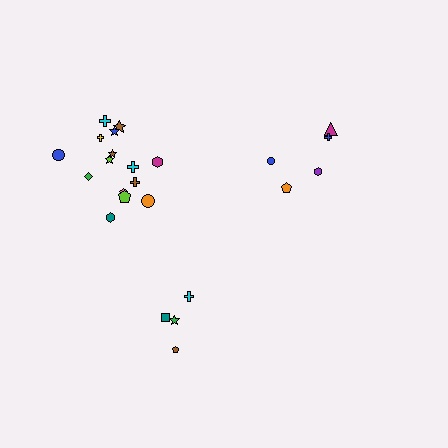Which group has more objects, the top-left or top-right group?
The top-left group.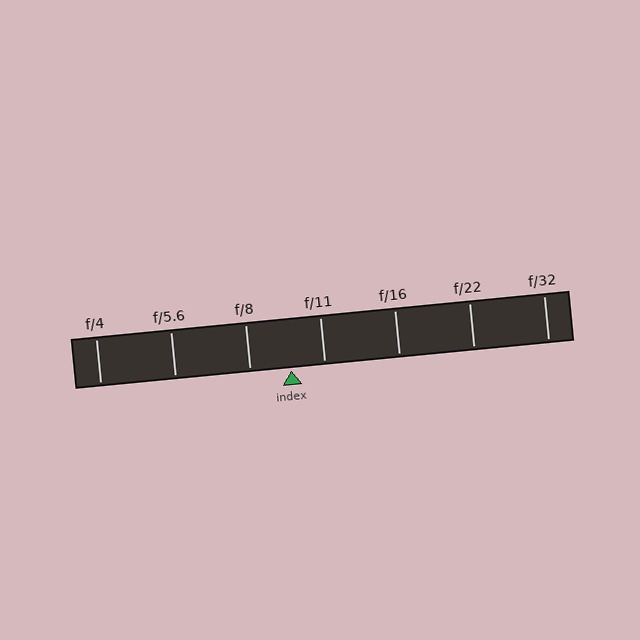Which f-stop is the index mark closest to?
The index mark is closest to f/11.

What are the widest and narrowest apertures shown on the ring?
The widest aperture shown is f/4 and the narrowest is f/32.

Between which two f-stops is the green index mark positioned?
The index mark is between f/8 and f/11.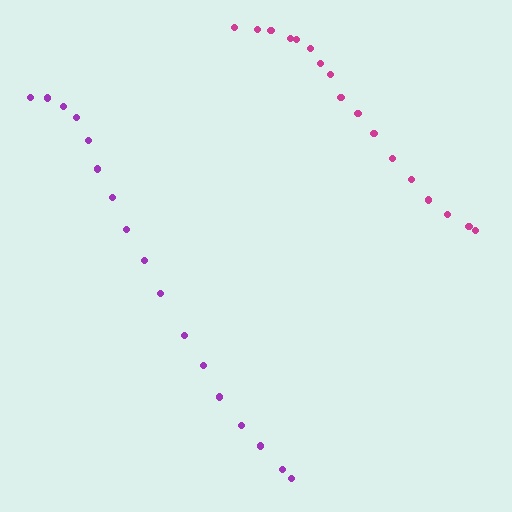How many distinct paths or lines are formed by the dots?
There are 2 distinct paths.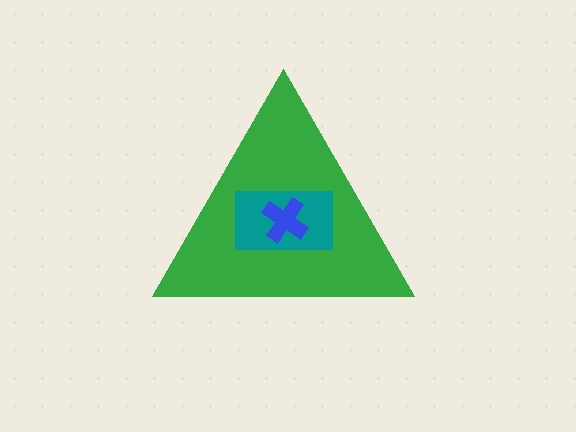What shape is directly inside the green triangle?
The teal rectangle.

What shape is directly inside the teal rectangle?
The blue cross.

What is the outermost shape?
The green triangle.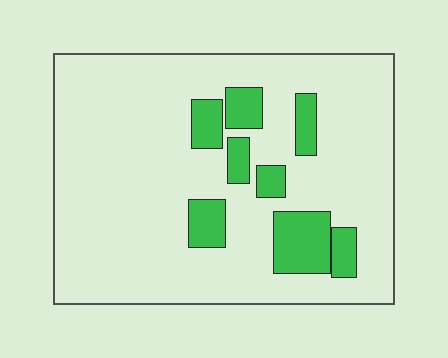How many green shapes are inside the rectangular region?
8.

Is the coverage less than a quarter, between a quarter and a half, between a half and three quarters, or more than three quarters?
Less than a quarter.